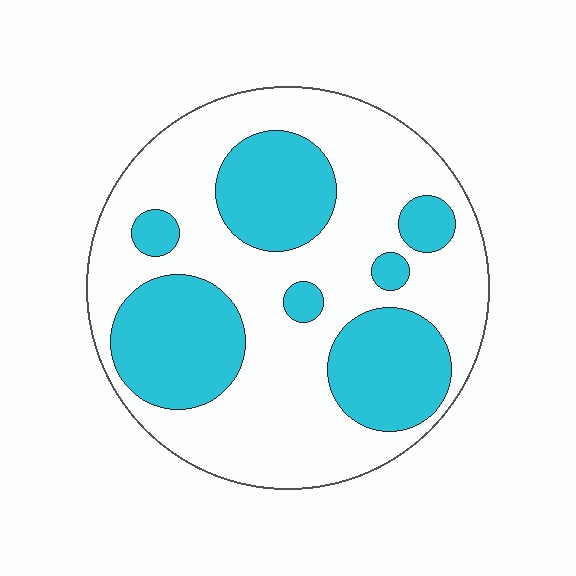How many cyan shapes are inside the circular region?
7.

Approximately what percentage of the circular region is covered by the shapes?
Approximately 35%.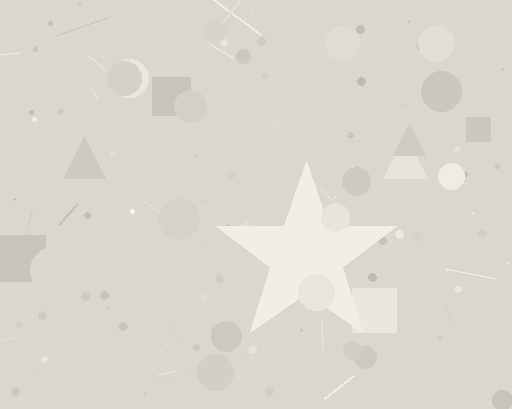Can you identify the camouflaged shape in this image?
The camouflaged shape is a star.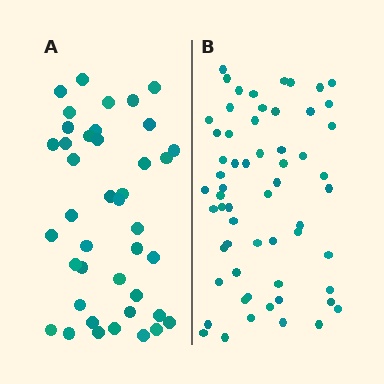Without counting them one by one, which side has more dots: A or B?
Region B (the right region) has more dots.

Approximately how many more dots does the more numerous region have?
Region B has approximately 20 more dots than region A.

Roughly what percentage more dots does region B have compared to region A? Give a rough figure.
About 45% more.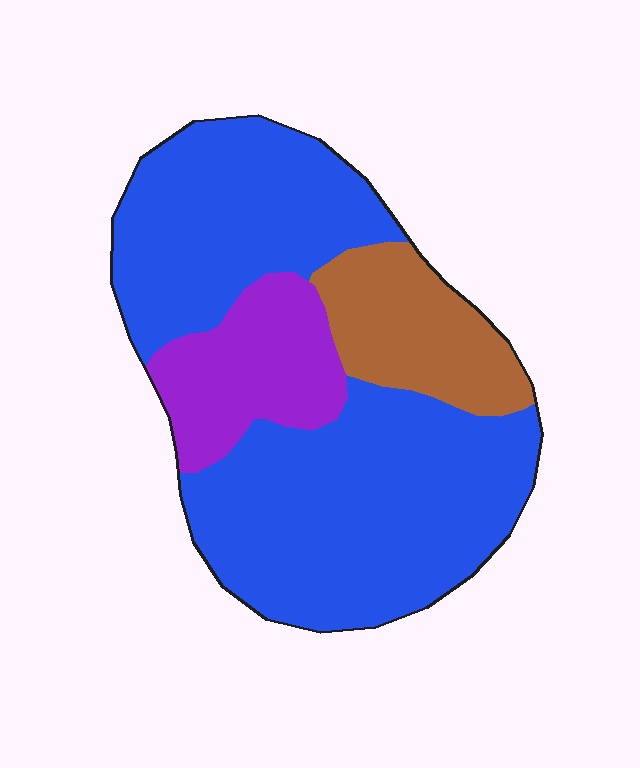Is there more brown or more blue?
Blue.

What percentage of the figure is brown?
Brown takes up about one sixth (1/6) of the figure.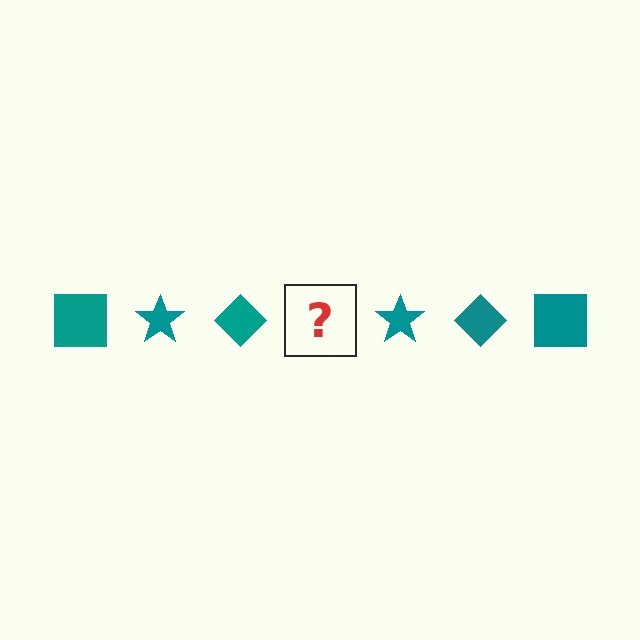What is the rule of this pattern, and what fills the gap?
The rule is that the pattern cycles through square, star, diamond shapes in teal. The gap should be filled with a teal square.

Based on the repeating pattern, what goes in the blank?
The blank should be a teal square.